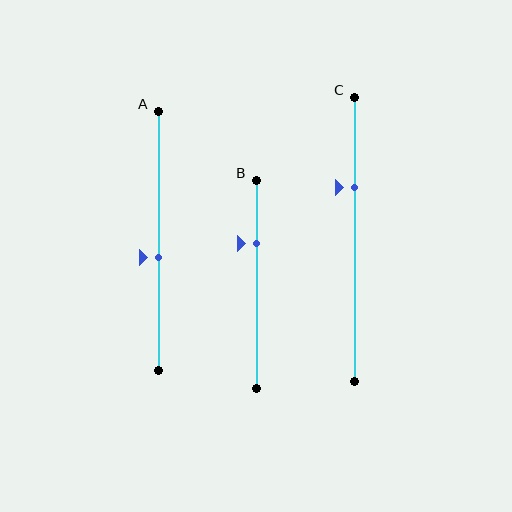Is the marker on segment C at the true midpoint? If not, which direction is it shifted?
No, the marker on segment C is shifted upward by about 18% of the segment length.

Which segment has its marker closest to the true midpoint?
Segment A has its marker closest to the true midpoint.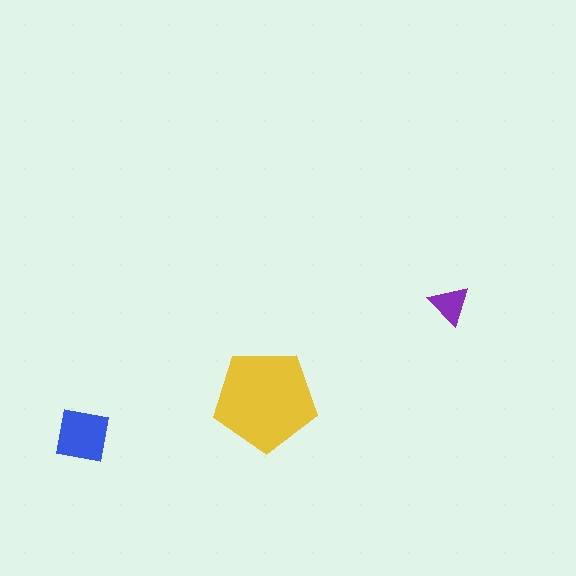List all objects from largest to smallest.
The yellow pentagon, the blue square, the purple triangle.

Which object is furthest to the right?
The purple triangle is rightmost.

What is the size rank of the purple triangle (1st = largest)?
3rd.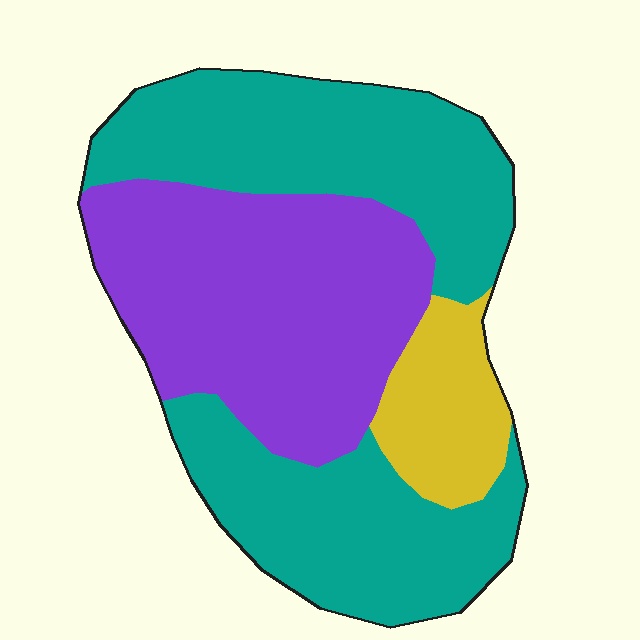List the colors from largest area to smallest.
From largest to smallest: teal, purple, yellow.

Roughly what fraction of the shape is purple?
Purple covers about 35% of the shape.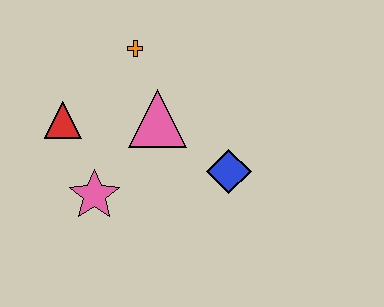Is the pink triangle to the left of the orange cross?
No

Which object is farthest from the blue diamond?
The red triangle is farthest from the blue diamond.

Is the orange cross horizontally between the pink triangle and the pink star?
Yes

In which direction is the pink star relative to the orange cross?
The pink star is below the orange cross.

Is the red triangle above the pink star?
Yes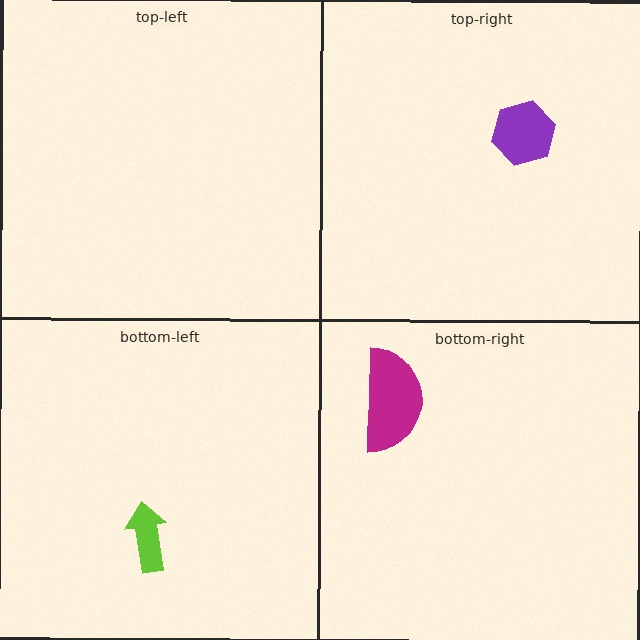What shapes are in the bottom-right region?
The magenta semicircle.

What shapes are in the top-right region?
The purple hexagon.